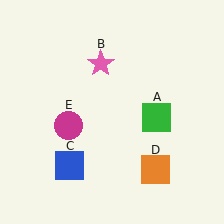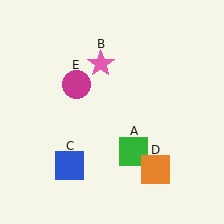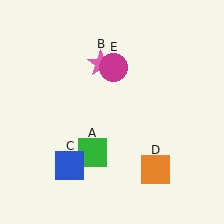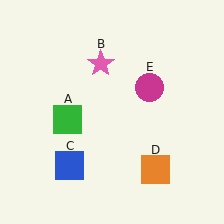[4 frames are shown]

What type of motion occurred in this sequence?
The green square (object A), magenta circle (object E) rotated clockwise around the center of the scene.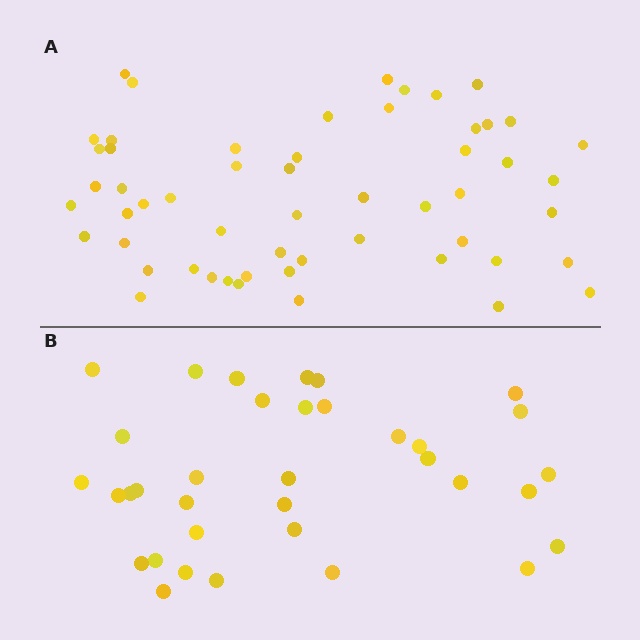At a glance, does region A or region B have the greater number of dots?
Region A (the top region) has more dots.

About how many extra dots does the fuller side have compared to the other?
Region A has approximately 20 more dots than region B.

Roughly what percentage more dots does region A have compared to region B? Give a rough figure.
About 55% more.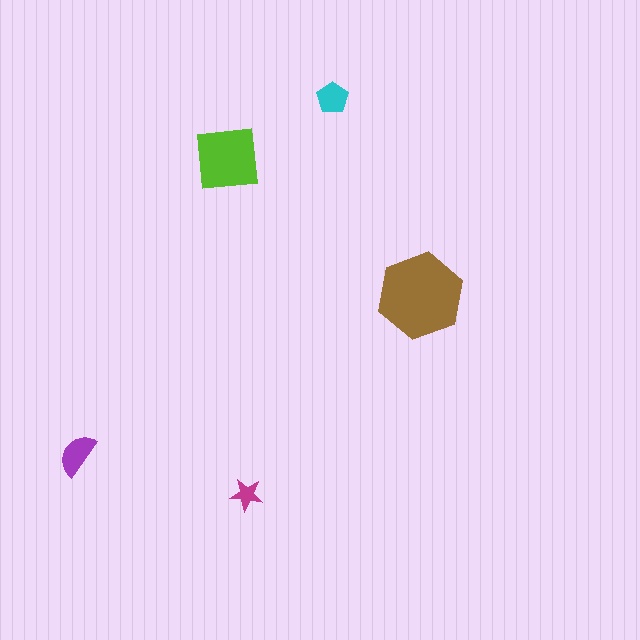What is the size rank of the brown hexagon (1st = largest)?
1st.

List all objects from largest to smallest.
The brown hexagon, the lime square, the purple semicircle, the cyan pentagon, the magenta star.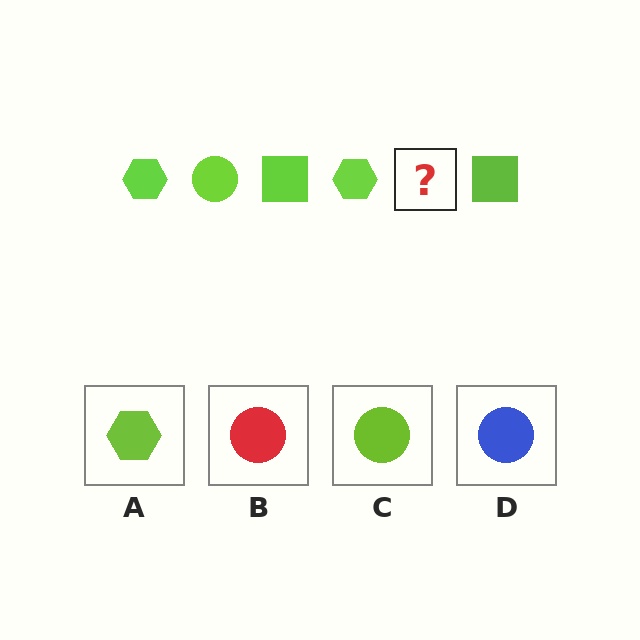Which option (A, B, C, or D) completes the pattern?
C.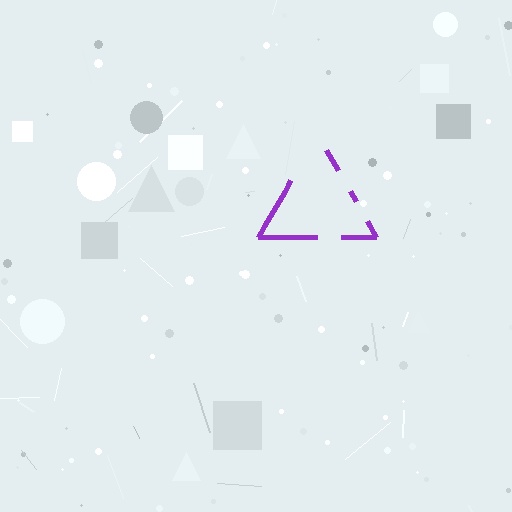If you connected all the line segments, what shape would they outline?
They would outline a triangle.